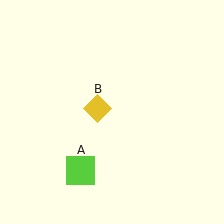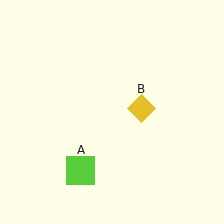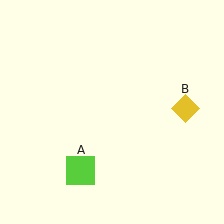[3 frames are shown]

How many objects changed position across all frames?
1 object changed position: yellow diamond (object B).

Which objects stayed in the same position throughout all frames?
Lime square (object A) remained stationary.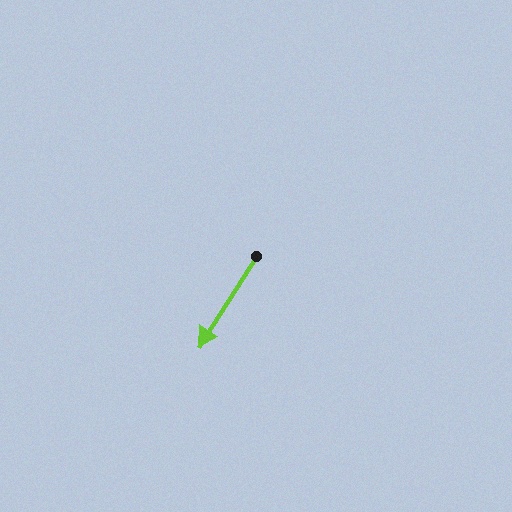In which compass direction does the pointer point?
Southwest.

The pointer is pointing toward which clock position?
Roughly 7 o'clock.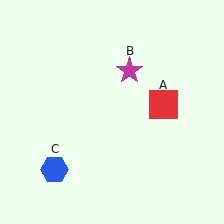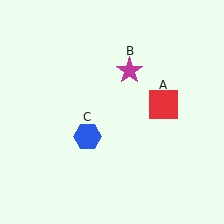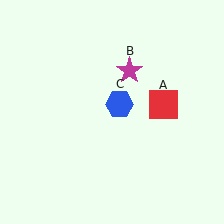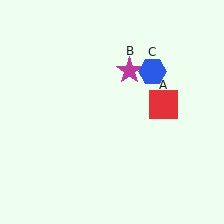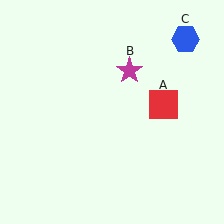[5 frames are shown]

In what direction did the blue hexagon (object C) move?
The blue hexagon (object C) moved up and to the right.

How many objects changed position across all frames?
1 object changed position: blue hexagon (object C).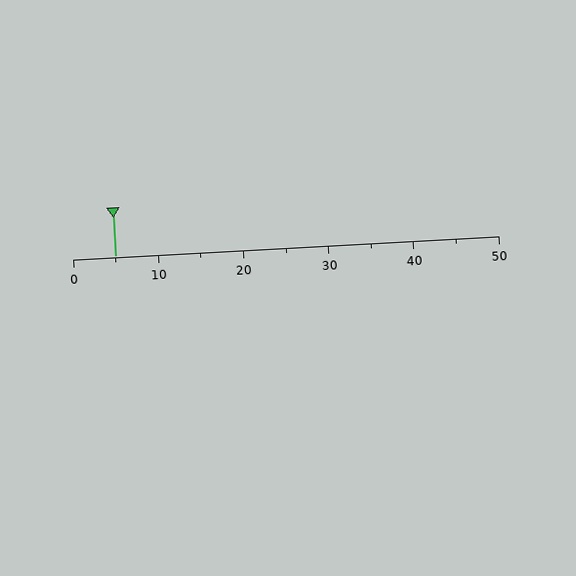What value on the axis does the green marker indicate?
The marker indicates approximately 5.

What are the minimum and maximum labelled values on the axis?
The axis runs from 0 to 50.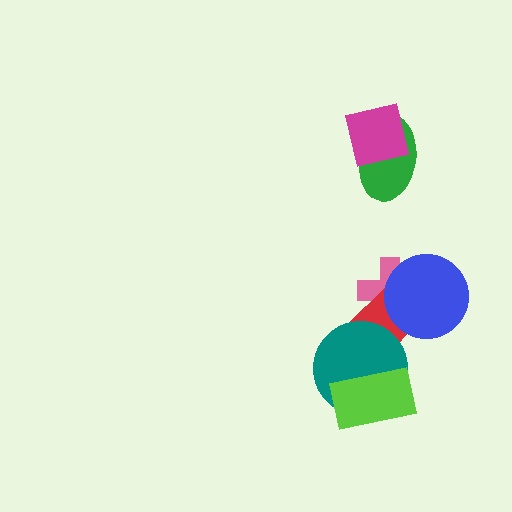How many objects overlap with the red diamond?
3 objects overlap with the red diamond.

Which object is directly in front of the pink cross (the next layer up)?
The red diamond is directly in front of the pink cross.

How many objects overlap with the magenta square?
1 object overlaps with the magenta square.